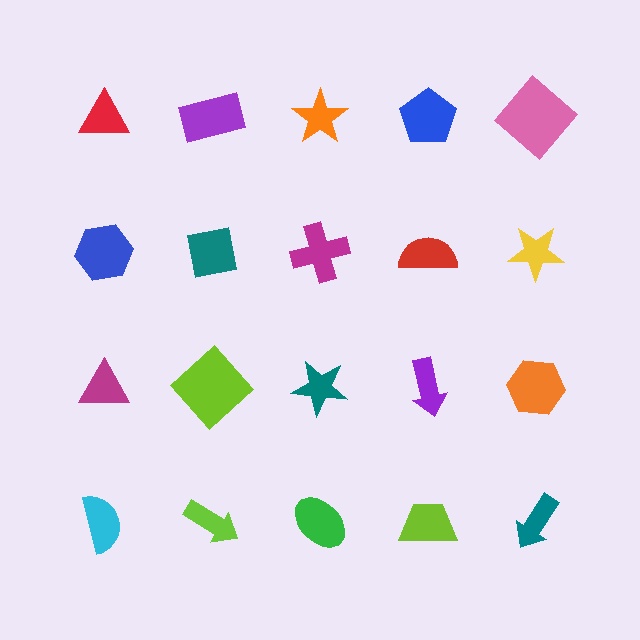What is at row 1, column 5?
A pink diamond.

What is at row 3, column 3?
A teal star.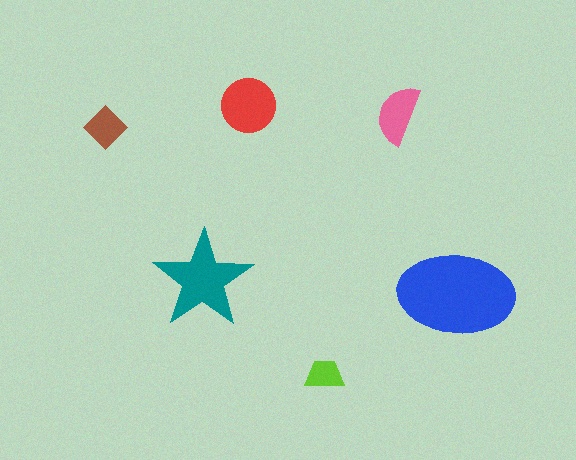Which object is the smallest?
The lime trapezoid.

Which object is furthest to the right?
The blue ellipse is rightmost.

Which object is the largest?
The blue ellipse.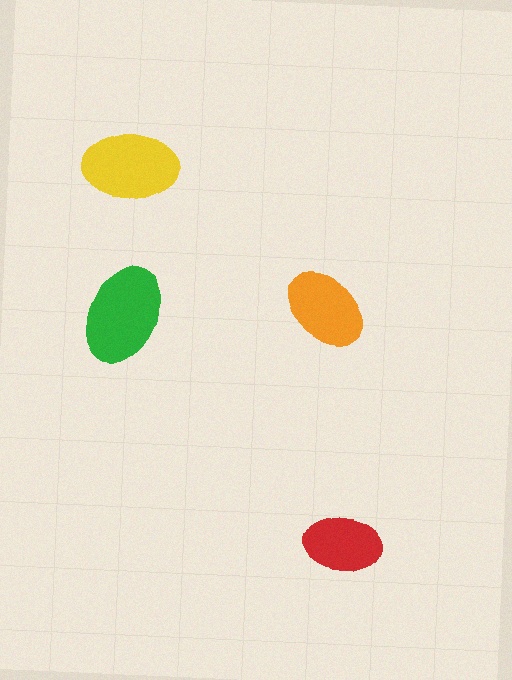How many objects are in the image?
There are 4 objects in the image.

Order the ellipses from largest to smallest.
the green one, the yellow one, the orange one, the red one.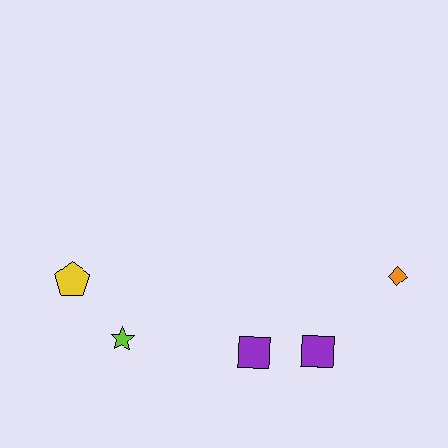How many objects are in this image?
There are 5 objects.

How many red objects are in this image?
There are no red objects.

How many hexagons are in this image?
There are no hexagons.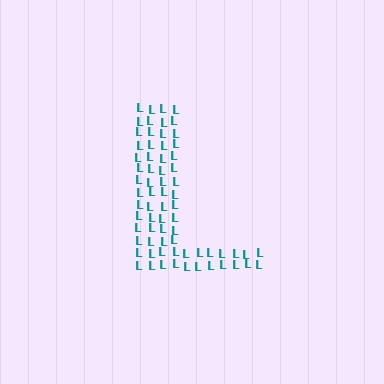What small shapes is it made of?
It is made of small letter L's.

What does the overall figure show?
The overall figure shows the letter L.